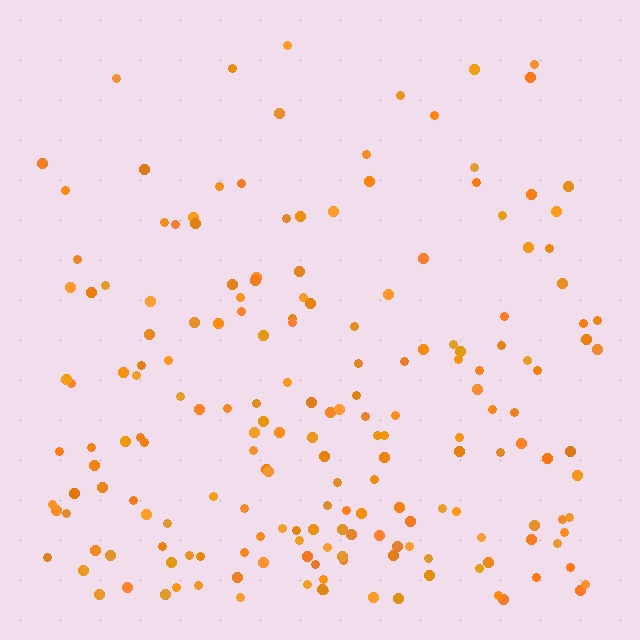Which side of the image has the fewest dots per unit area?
The top.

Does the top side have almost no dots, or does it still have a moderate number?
Still a moderate number, just noticeably fewer than the bottom.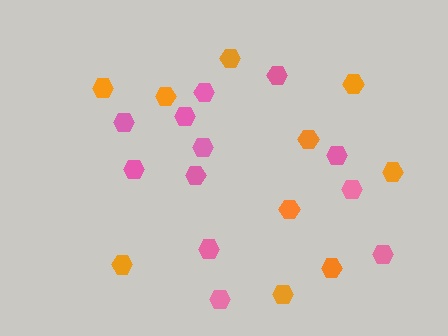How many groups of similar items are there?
There are 2 groups: one group of pink hexagons (12) and one group of orange hexagons (10).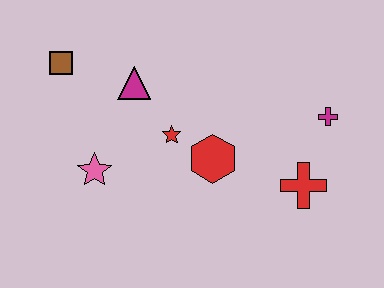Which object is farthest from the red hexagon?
The brown square is farthest from the red hexagon.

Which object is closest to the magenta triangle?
The red star is closest to the magenta triangle.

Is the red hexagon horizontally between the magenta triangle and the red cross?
Yes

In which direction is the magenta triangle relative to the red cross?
The magenta triangle is to the left of the red cross.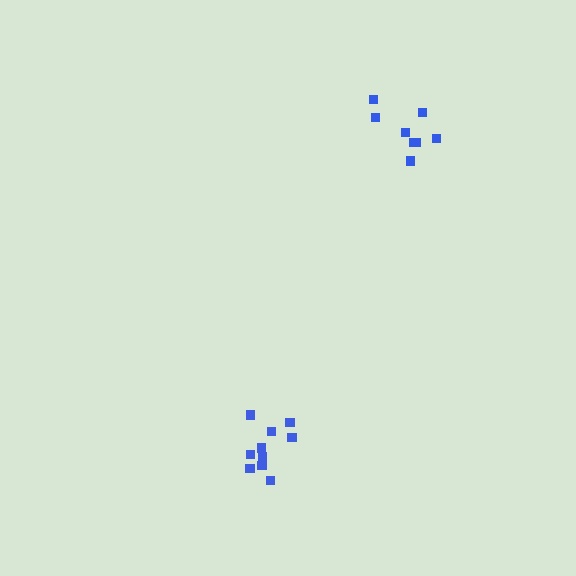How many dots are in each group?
Group 1: 10 dots, Group 2: 8 dots (18 total).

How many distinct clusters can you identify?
There are 2 distinct clusters.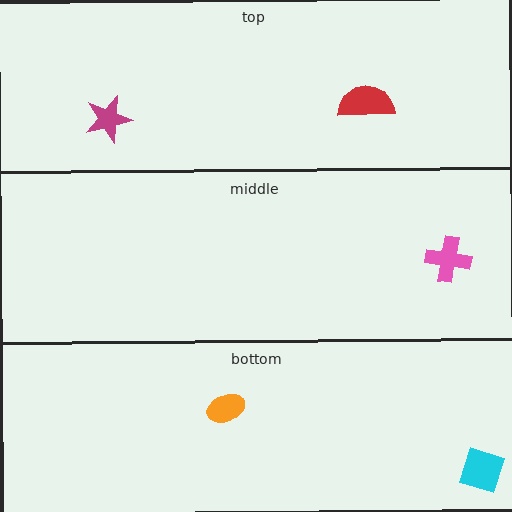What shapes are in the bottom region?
The cyan diamond, the orange ellipse.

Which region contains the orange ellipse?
The bottom region.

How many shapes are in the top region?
2.